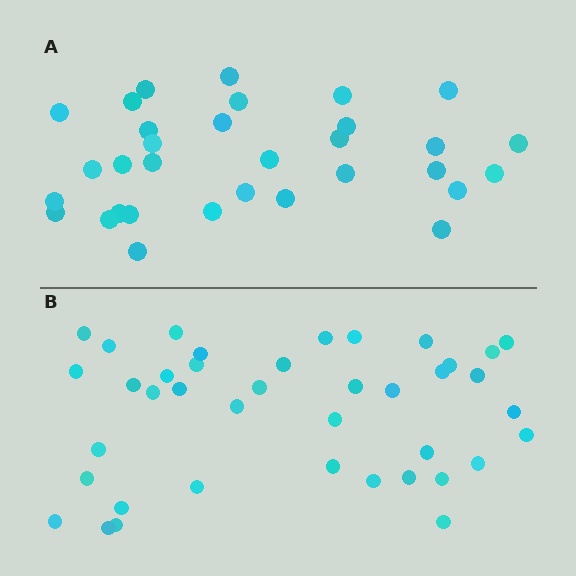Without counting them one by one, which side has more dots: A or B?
Region B (the bottom region) has more dots.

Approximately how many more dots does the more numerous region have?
Region B has roughly 8 or so more dots than region A.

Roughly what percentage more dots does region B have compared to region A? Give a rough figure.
About 25% more.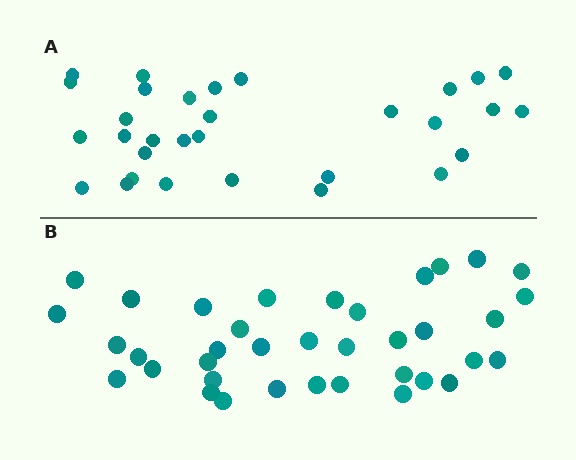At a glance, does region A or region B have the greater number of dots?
Region B (the bottom region) has more dots.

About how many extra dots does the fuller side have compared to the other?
Region B has about 6 more dots than region A.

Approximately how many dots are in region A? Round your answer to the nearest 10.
About 30 dots. (The exact count is 31, which rounds to 30.)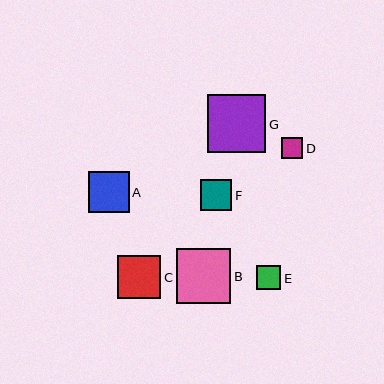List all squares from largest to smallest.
From largest to smallest: G, B, C, A, F, E, D.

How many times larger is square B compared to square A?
Square B is approximately 1.3 times the size of square A.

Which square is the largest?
Square G is the largest with a size of approximately 58 pixels.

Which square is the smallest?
Square D is the smallest with a size of approximately 22 pixels.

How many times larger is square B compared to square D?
Square B is approximately 2.5 times the size of square D.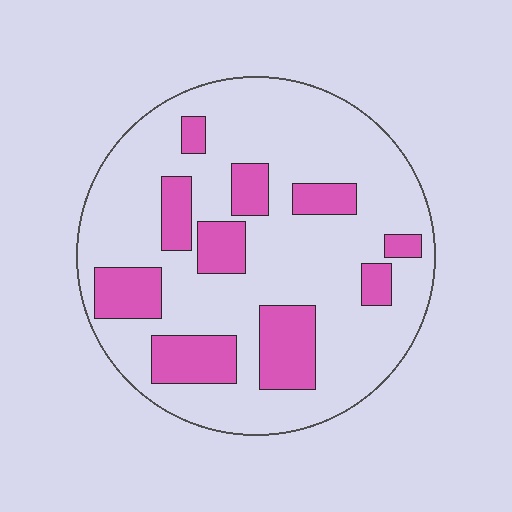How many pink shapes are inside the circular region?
10.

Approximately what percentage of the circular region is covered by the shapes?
Approximately 25%.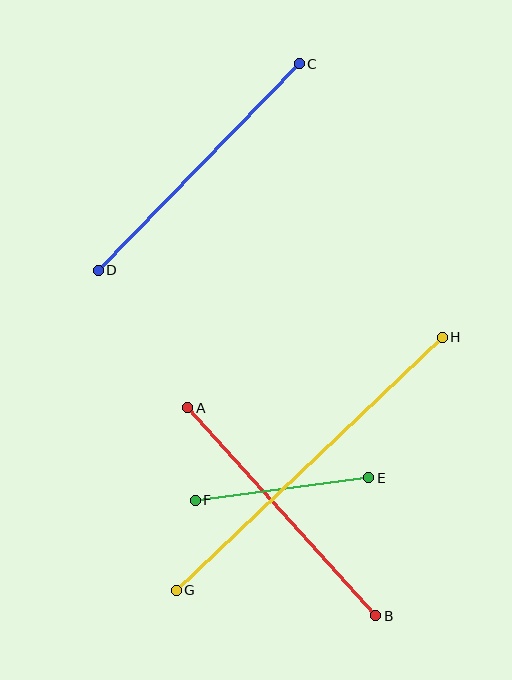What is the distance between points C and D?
The distance is approximately 288 pixels.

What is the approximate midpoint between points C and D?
The midpoint is at approximately (199, 167) pixels.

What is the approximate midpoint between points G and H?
The midpoint is at approximately (309, 464) pixels.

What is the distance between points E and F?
The distance is approximately 175 pixels.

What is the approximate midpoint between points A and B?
The midpoint is at approximately (282, 512) pixels.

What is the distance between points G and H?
The distance is approximately 367 pixels.